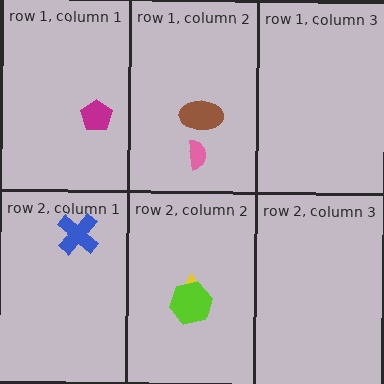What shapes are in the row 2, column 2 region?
The yellow triangle, the lime hexagon.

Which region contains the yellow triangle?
The row 2, column 2 region.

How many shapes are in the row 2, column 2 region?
2.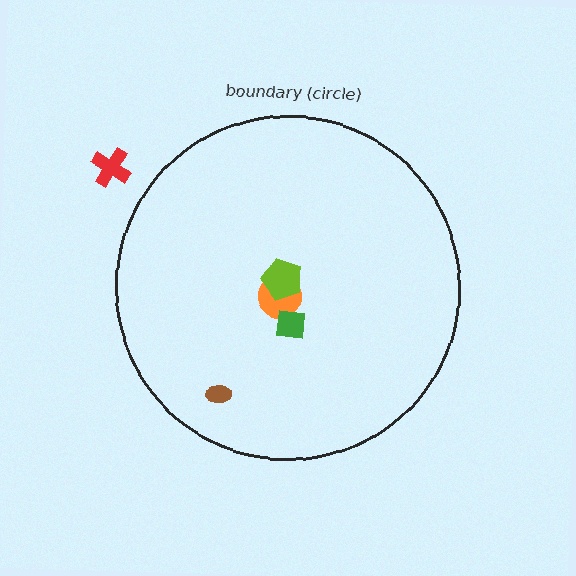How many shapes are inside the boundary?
4 inside, 1 outside.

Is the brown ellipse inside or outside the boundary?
Inside.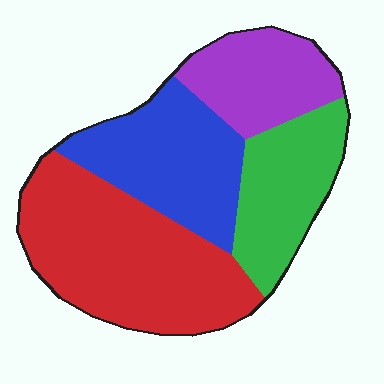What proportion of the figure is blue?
Blue covers roughly 25% of the figure.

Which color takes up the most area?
Red, at roughly 40%.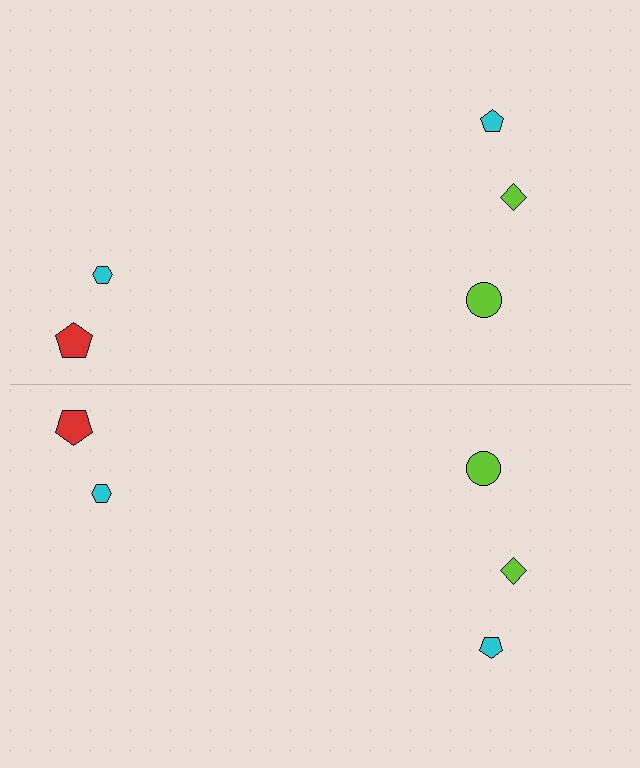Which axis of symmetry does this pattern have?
The pattern has a horizontal axis of symmetry running through the center of the image.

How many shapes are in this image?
There are 10 shapes in this image.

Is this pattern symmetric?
Yes, this pattern has bilateral (reflection) symmetry.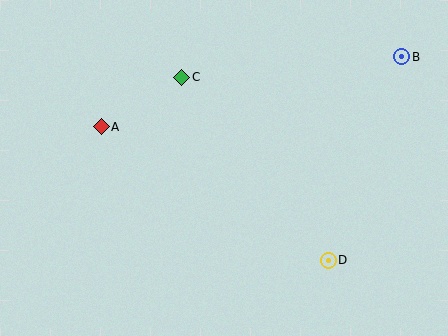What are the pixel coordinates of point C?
Point C is at (182, 77).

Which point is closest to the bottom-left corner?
Point A is closest to the bottom-left corner.